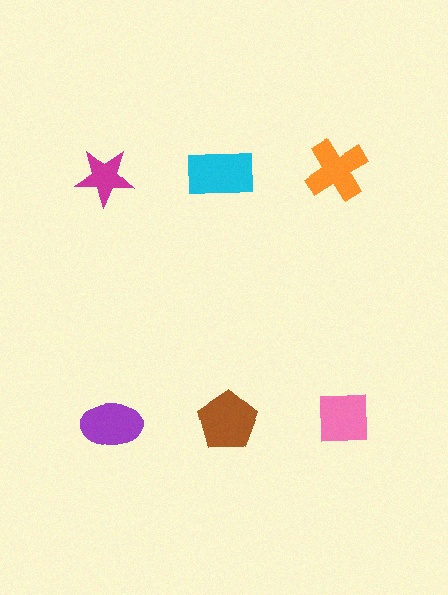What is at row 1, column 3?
An orange cross.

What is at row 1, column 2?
A cyan rectangle.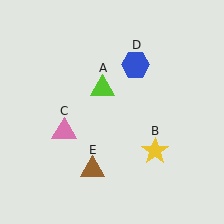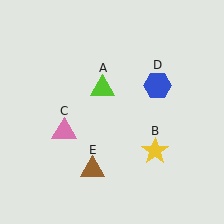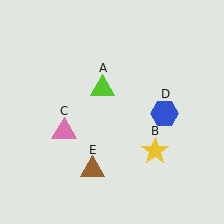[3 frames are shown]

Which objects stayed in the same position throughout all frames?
Lime triangle (object A) and yellow star (object B) and pink triangle (object C) and brown triangle (object E) remained stationary.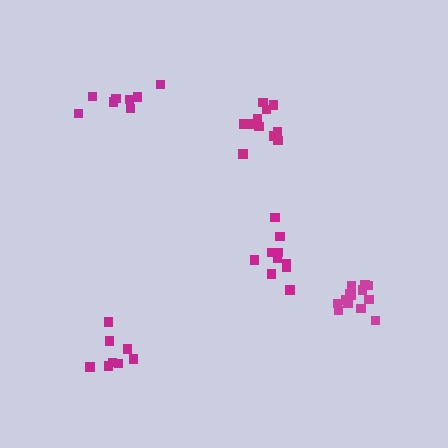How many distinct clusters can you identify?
There are 5 distinct clusters.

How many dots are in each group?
Group 1: 10 dots, Group 2: 12 dots, Group 3: 8 dots, Group 4: 13 dots, Group 5: 8 dots (51 total).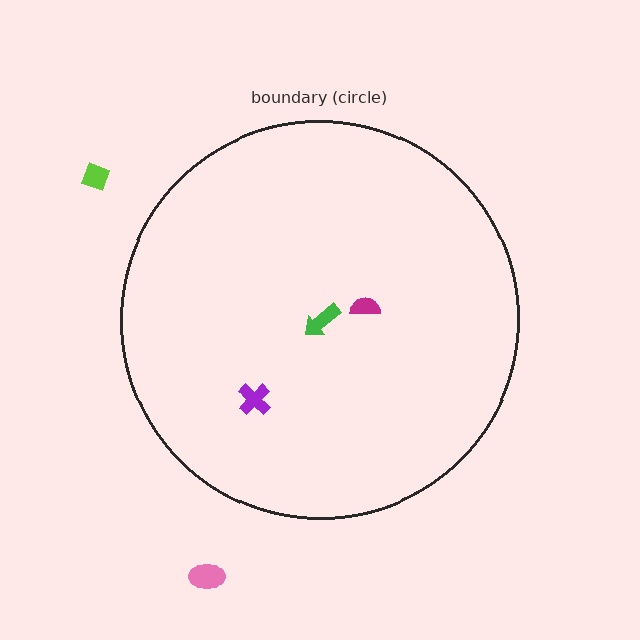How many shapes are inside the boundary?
3 inside, 2 outside.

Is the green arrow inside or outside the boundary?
Inside.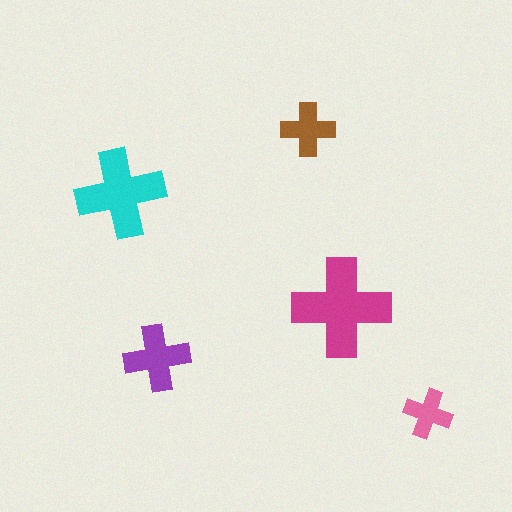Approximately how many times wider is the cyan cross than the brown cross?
About 1.5 times wider.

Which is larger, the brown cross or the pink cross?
The brown one.